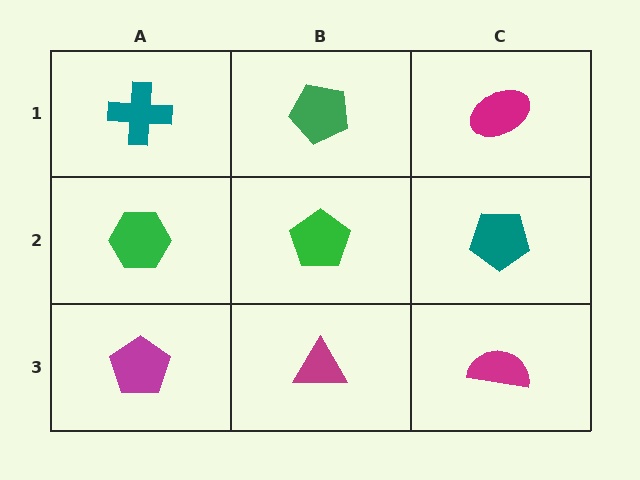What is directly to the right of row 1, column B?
A magenta ellipse.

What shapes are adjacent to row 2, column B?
A green pentagon (row 1, column B), a magenta triangle (row 3, column B), a green hexagon (row 2, column A), a teal pentagon (row 2, column C).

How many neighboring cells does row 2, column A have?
3.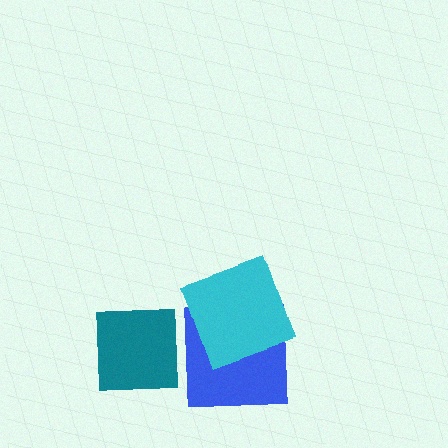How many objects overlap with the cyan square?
1 object overlaps with the cyan square.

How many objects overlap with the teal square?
0 objects overlap with the teal square.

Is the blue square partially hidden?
Yes, it is partially covered by another shape.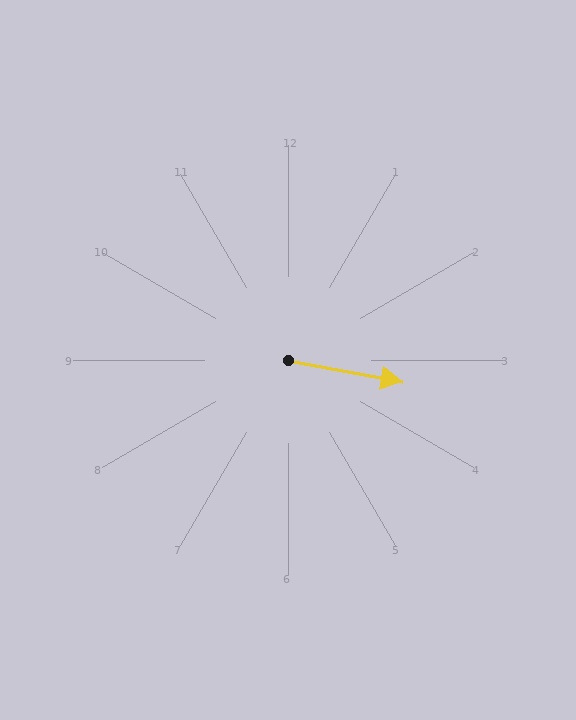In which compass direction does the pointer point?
East.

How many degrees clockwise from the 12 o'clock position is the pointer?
Approximately 101 degrees.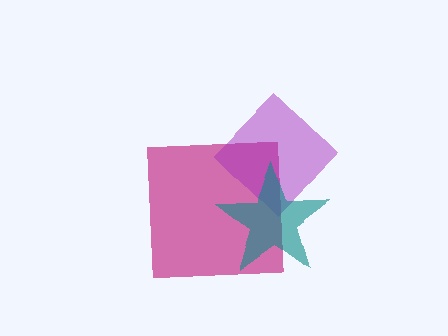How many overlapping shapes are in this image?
There are 3 overlapping shapes in the image.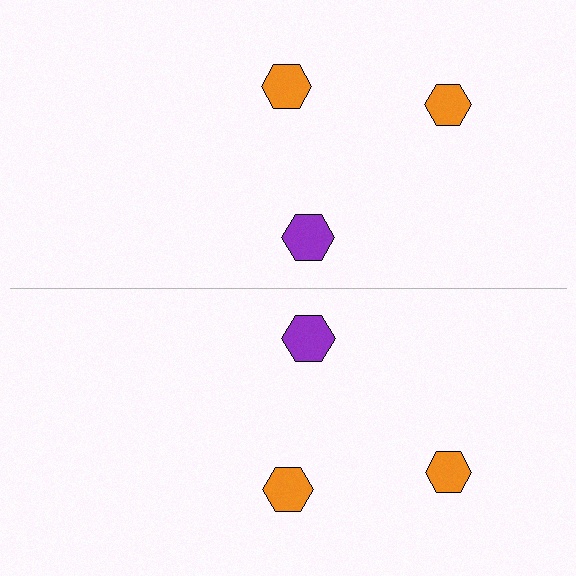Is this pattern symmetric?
Yes, this pattern has bilateral (reflection) symmetry.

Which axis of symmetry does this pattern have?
The pattern has a horizontal axis of symmetry running through the center of the image.